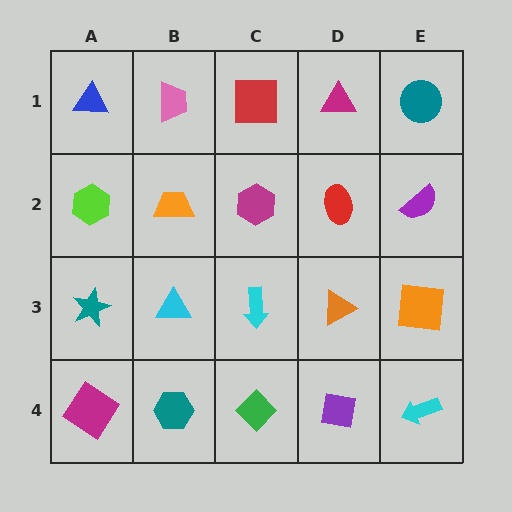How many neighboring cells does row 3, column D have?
4.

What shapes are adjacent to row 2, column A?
A blue triangle (row 1, column A), a teal star (row 3, column A), an orange trapezoid (row 2, column B).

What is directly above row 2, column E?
A teal circle.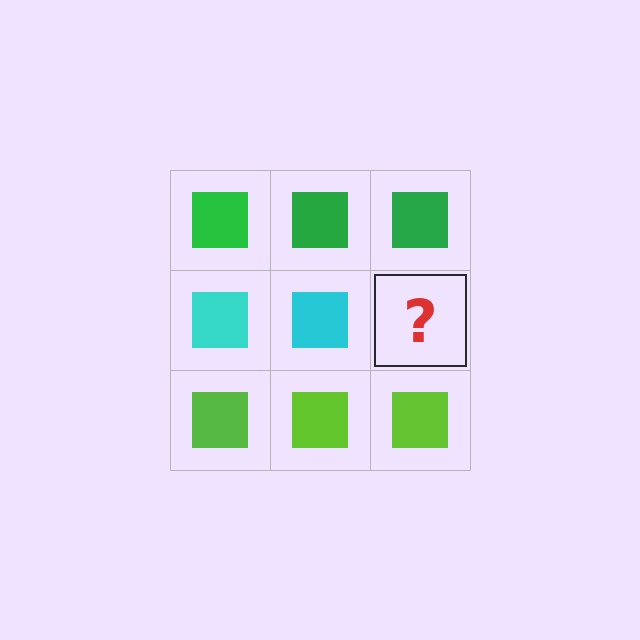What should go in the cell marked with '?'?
The missing cell should contain a cyan square.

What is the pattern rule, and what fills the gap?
The rule is that each row has a consistent color. The gap should be filled with a cyan square.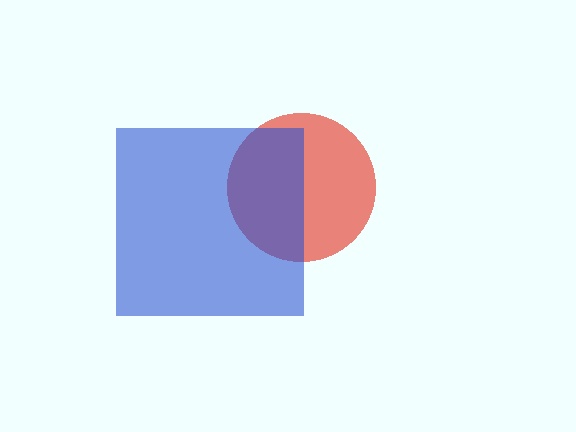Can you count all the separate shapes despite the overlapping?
Yes, there are 2 separate shapes.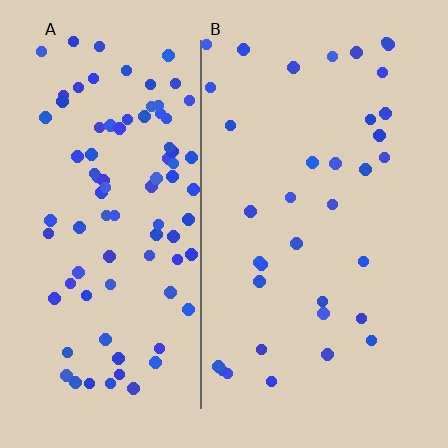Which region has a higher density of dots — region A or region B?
A (the left).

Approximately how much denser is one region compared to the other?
Approximately 2.6× — region A over region B.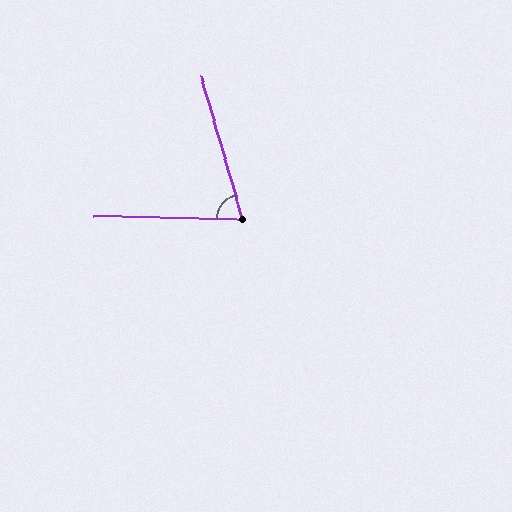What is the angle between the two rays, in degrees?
Approximately 73 degrees.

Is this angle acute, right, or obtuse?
It is acute.